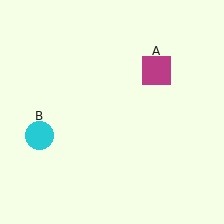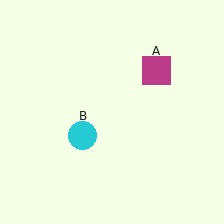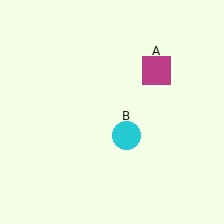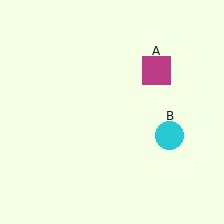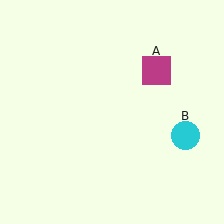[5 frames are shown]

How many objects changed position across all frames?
1 object changed position: cyan circle (object B).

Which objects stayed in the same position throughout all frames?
Magenta square (object A) remained stationary.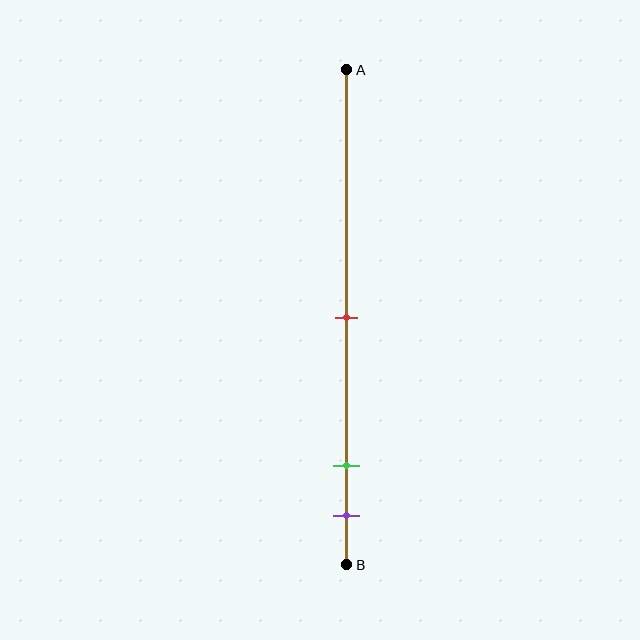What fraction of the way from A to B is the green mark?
The green mark is approximately 80% (0.8) of the way from A to B.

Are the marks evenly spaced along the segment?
No, the marks are not evenly spaced.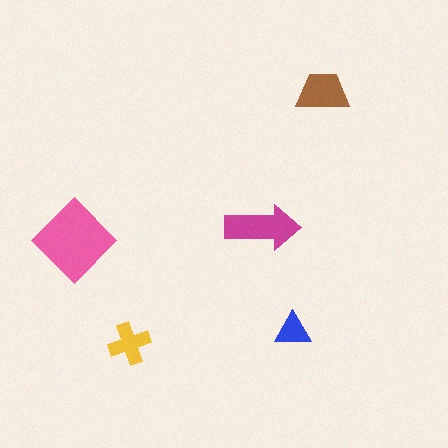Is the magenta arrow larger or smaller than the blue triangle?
Larger.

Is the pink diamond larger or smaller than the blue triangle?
Larger.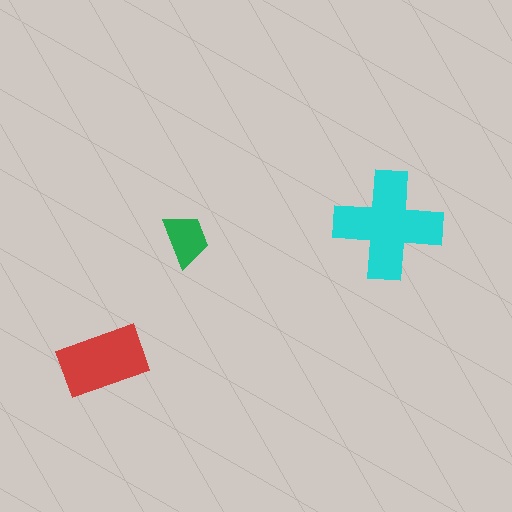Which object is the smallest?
The green trapezoid.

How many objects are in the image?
There are 3 objects in the image.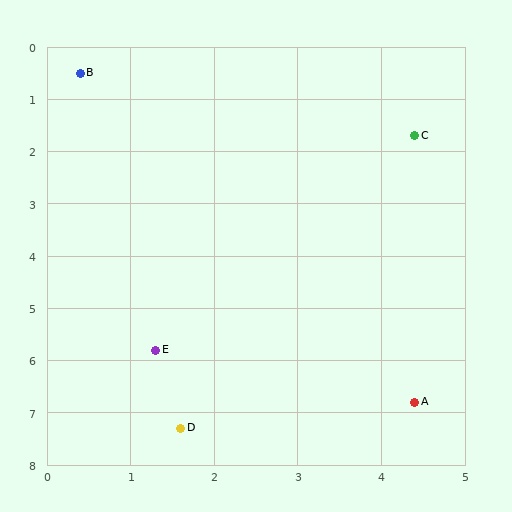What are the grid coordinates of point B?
Point B is at approximately (0.4, 0.5).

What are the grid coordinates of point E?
Point E is at approximately (1.3, 5.8).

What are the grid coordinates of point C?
Point C is at approximately (4.4, 1.7).